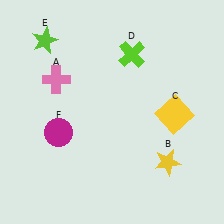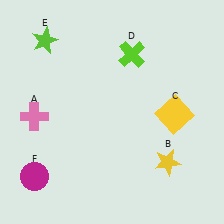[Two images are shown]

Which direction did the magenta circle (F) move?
The magenta circle (F) moved down.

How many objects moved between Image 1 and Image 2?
2 objects moved between the two images.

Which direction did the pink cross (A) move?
The pink cross (A) moved down.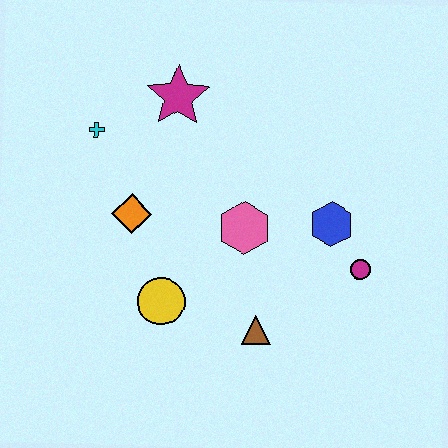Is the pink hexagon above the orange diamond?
No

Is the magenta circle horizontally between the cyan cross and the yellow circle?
No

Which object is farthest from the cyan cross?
The magenta circle is farthest from the cyan cross.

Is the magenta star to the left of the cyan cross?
No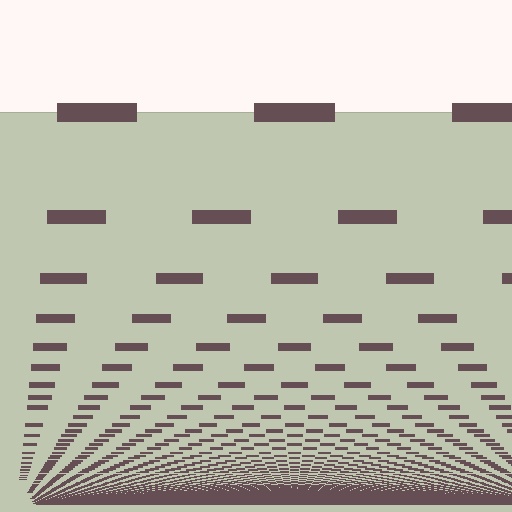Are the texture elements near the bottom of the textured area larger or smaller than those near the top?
Smaller. The gradient is inverted — elements near the bottom are smaller and denser.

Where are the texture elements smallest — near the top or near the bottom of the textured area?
Near the bottom.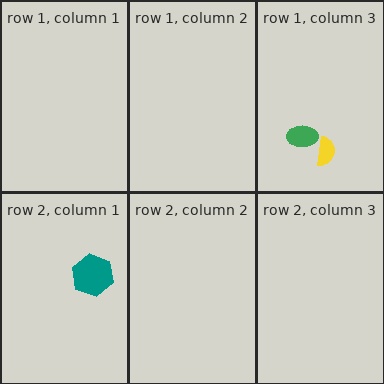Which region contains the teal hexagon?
The row 2, column 1 region.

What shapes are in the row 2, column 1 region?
The teal hexagon.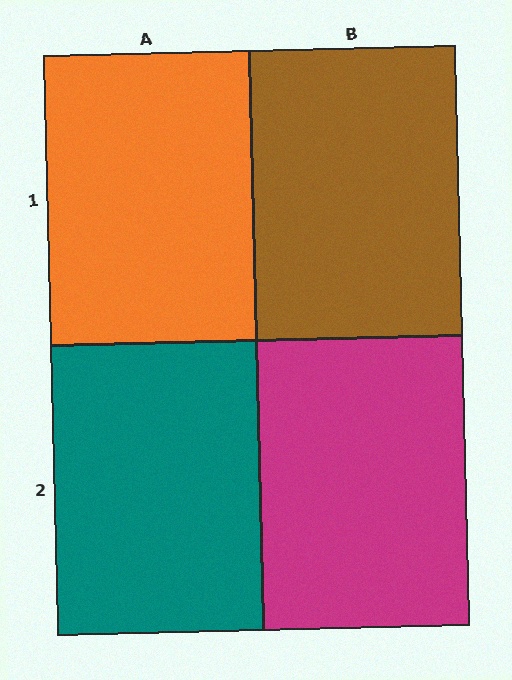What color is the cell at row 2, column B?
Magenta.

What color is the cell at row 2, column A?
Teal.